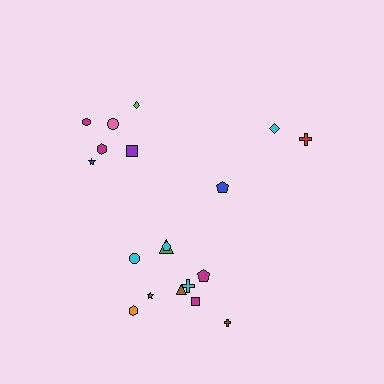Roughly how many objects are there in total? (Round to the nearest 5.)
Roughly 20 objects in total.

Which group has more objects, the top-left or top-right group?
The top-left group.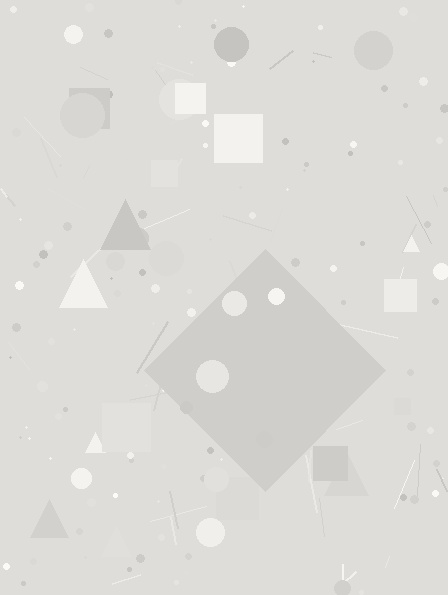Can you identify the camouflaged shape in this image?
The camouflaged shape is a diamond.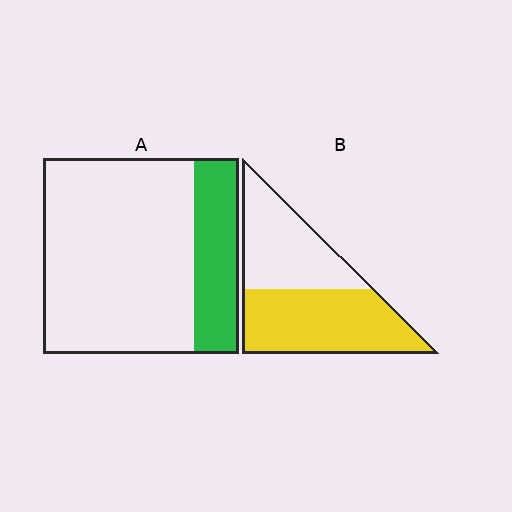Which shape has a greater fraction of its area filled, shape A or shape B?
Shape B.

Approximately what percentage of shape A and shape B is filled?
A is approximately 25% and B is approximately 55%.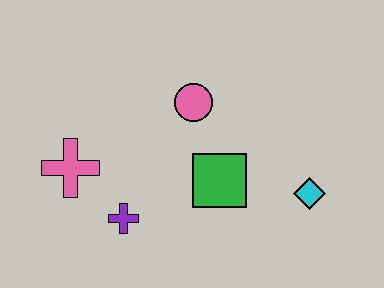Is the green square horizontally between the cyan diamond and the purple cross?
Yes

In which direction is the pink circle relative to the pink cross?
The pink circle is to the right of the pink cross.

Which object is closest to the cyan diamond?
The green square is closest to the cyan diamond.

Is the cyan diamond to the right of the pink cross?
Yes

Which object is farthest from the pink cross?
The cyan diamond is farthest from the pink cross.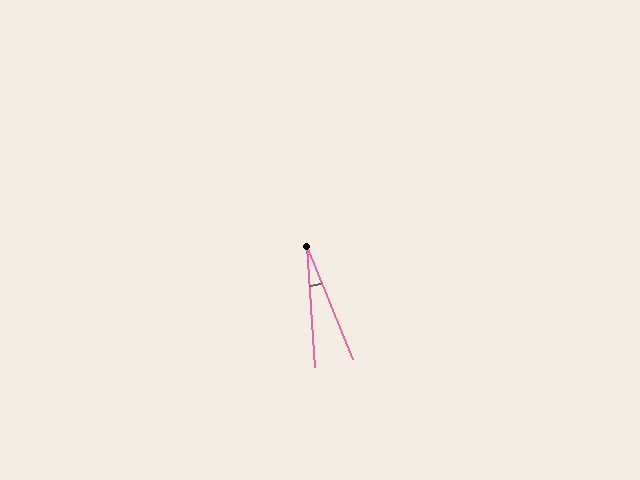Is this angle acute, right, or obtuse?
It is acute.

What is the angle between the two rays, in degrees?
Approximately 19 degrees.